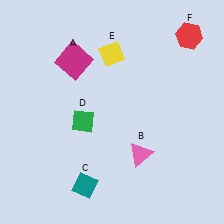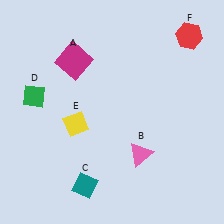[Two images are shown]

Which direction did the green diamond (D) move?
The green diamond (D) moved left.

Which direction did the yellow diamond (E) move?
The yellow diamond (E) moved down.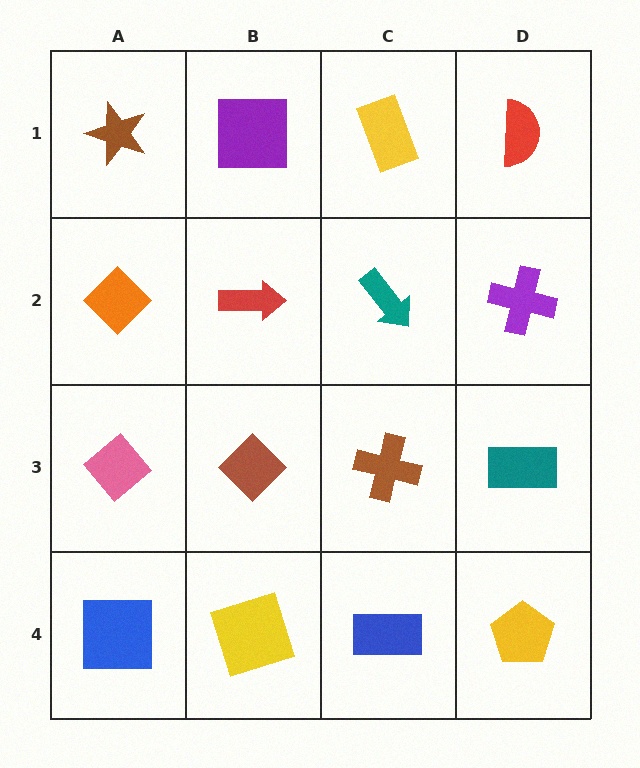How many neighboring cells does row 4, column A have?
2.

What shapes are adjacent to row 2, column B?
A purple square (row 1, column B), a brown diamond (row 3, column B), an orange diamond (row 2, column A), a teal arrow (row 2, column C).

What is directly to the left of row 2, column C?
A red arrow.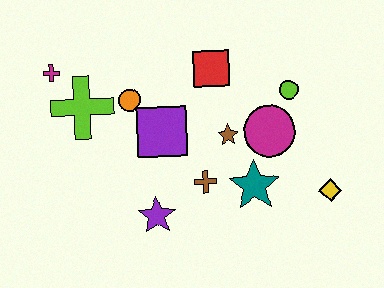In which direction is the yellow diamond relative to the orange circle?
The yellow diamond is to the right of the orange circle.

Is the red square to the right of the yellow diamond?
No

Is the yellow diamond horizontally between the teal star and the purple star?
No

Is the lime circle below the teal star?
No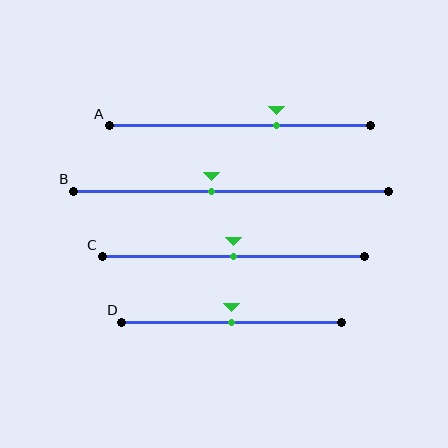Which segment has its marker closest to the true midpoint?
Segment C has its marker closest to the true midpoint.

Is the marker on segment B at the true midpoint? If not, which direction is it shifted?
No, the marker on segment B is shifted to the left by about 6% of the segment length.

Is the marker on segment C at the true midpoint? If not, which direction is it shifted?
Yes, the marker on segment C is at the true midpoint.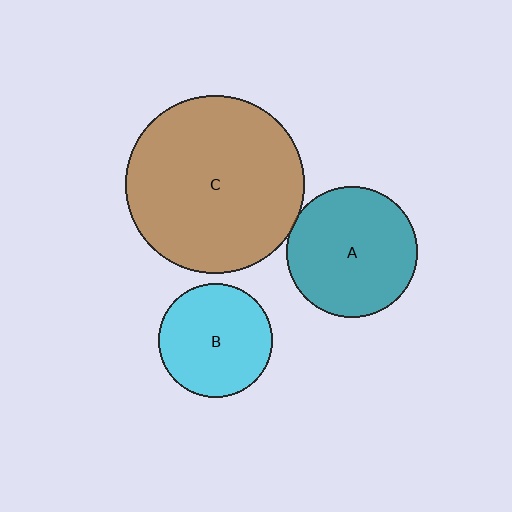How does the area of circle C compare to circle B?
Approximately 2.5 times.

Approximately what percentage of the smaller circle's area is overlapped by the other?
Approximately 5%.